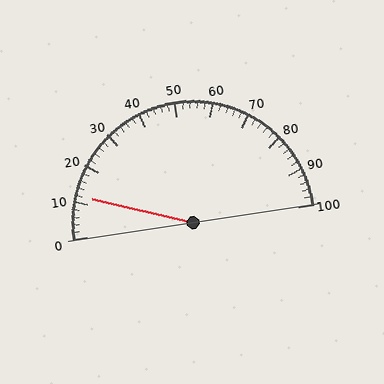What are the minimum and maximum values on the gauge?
The gauge ranges from 0 to 100.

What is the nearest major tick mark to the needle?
The nearest major tick mark is 10.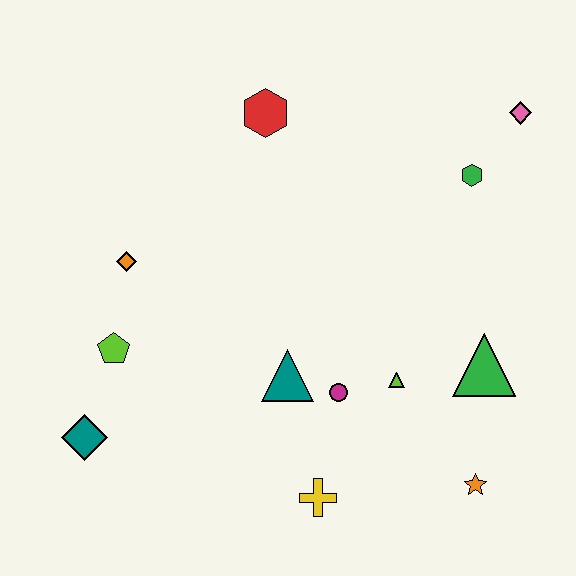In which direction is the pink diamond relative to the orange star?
The pink diamond is above the orange star.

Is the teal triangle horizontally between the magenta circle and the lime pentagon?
Yes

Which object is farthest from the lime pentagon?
The pink diamond is farthest from the lime pentagon.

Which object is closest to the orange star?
The green triangle is closest to the orange star.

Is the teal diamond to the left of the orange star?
Yes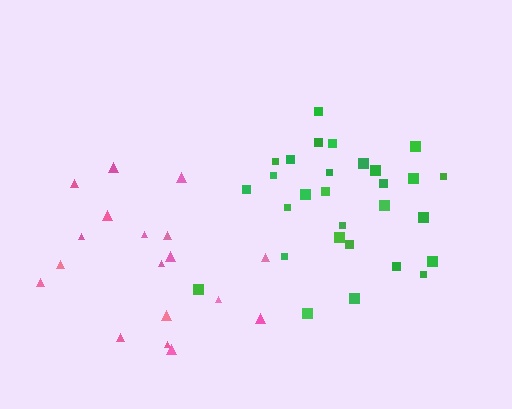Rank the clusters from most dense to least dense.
green, pink.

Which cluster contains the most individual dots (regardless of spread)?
Green (29).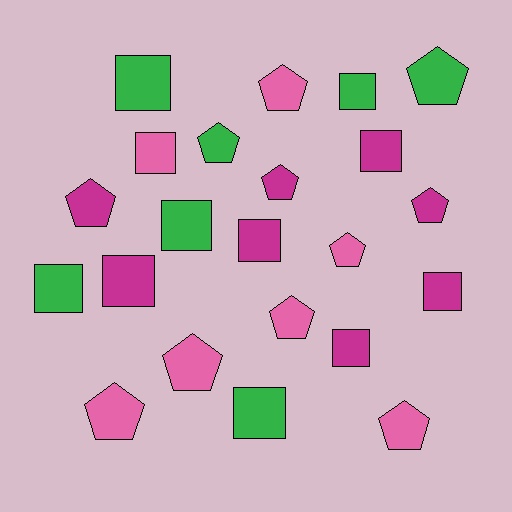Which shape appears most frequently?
Pentagon, with 11 objects.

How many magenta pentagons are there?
There are 3 magenta pentagons.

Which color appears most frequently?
Magenta, with 8 objects.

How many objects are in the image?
There are 22 objects.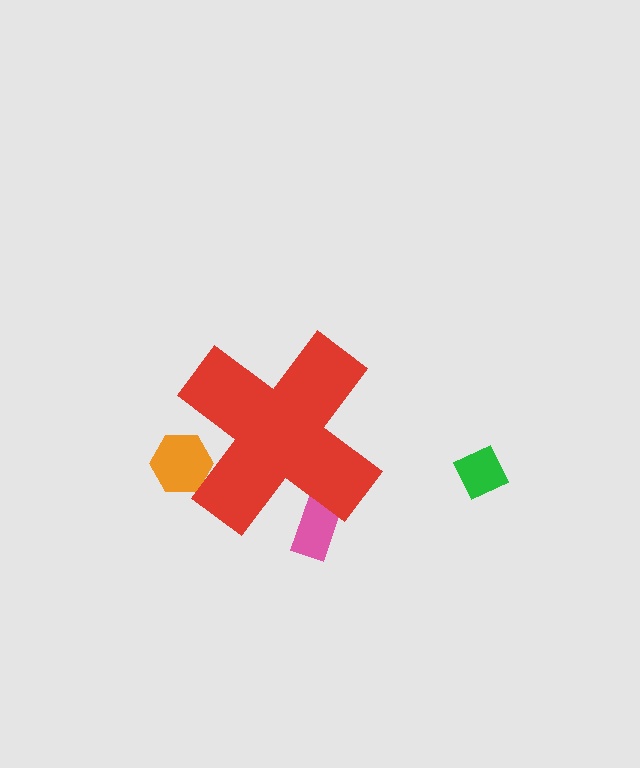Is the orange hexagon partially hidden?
Yes, the orange hexagon is partially hidden behind the red cross.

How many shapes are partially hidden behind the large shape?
2 shapes are partially hidden.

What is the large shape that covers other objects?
A red cross.